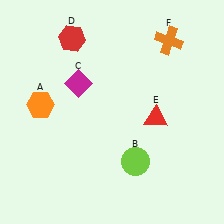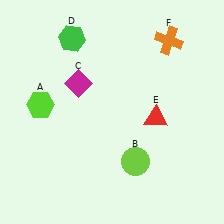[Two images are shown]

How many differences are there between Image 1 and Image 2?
There are 2 differences between the two images.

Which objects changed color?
A changed from orange to lime. D changed from red to green.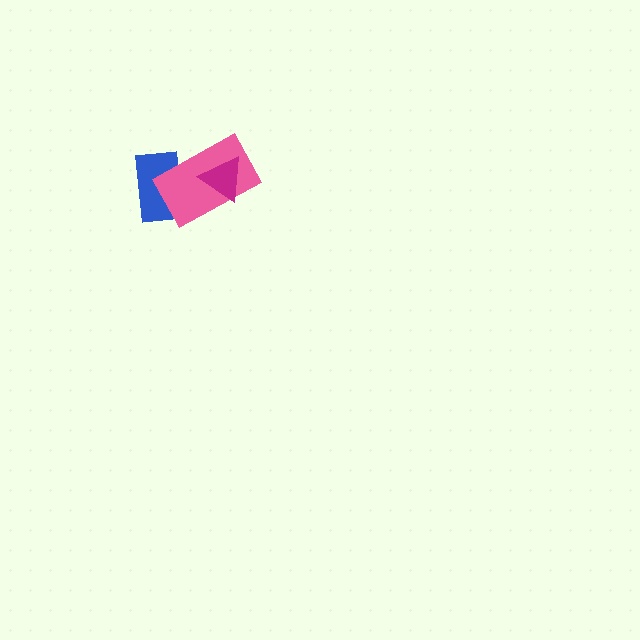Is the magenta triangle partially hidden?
No, no other shape covers it.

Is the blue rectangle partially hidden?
Yes, it is partially covered by another shape.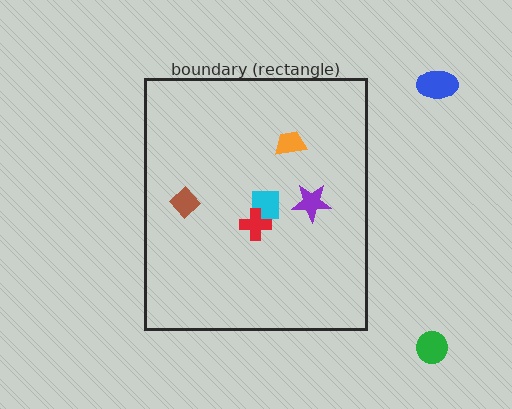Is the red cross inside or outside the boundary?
Inside.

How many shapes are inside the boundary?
5 inside, 2 outside.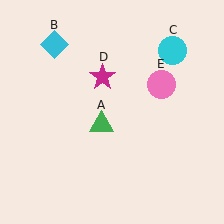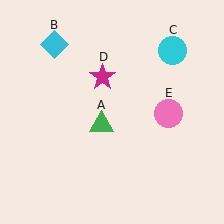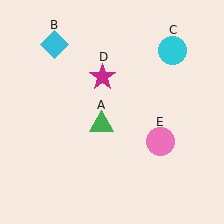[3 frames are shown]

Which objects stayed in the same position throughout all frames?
Green triangle (object A) and cyan diamond (object B) and cyan circle (object C) and magenta star (object D) remained stationary.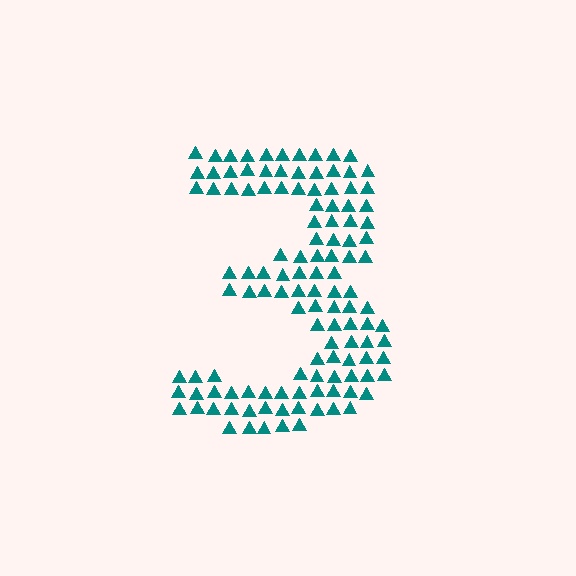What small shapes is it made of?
It is made of small triangles.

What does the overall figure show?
The overall figure shows the digit 3.